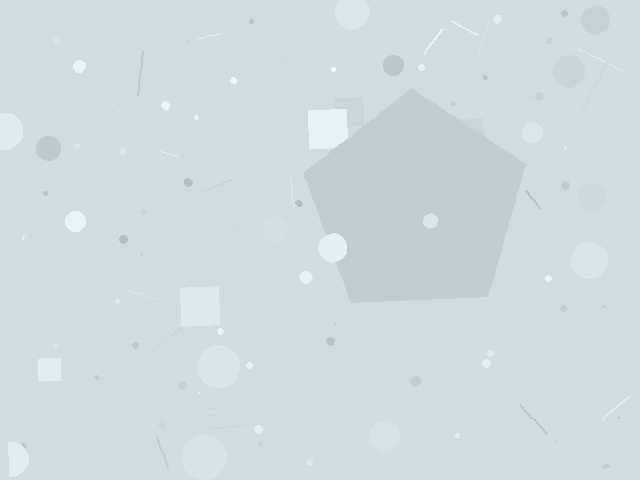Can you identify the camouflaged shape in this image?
The camouflaged shape is a pentagon.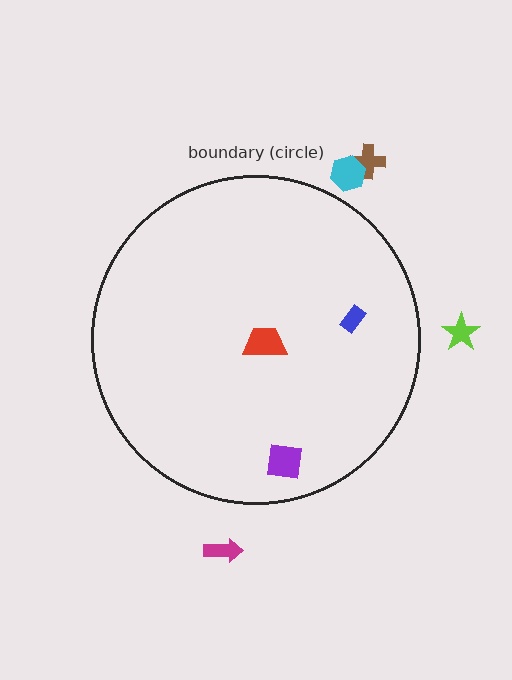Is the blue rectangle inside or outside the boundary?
Inside.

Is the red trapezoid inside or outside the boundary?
Inside.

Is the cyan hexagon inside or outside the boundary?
Outside.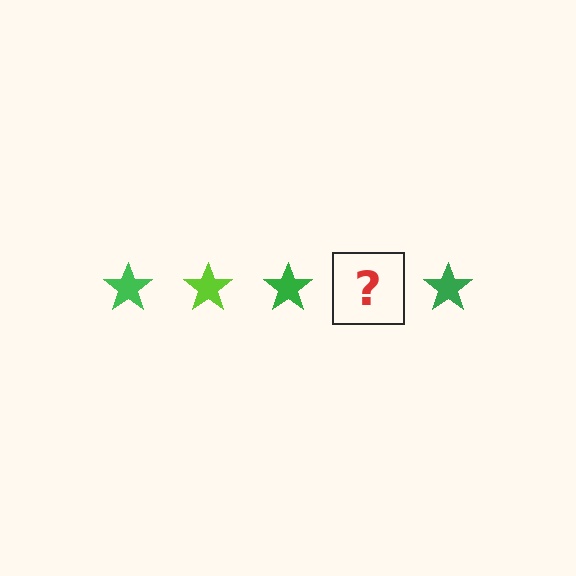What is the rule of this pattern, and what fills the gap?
The rule is that the pattern cycles through green, lime stars. The gap should be filled with a lime star.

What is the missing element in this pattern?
The missing element is a lime star.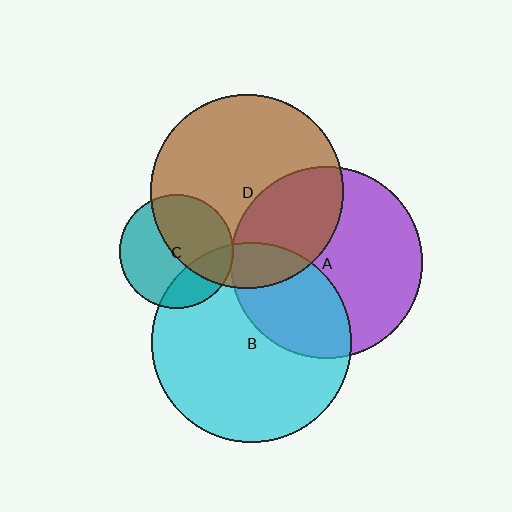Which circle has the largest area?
Circle B (cyan).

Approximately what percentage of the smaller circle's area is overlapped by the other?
Approximately 5%.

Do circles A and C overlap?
Yes.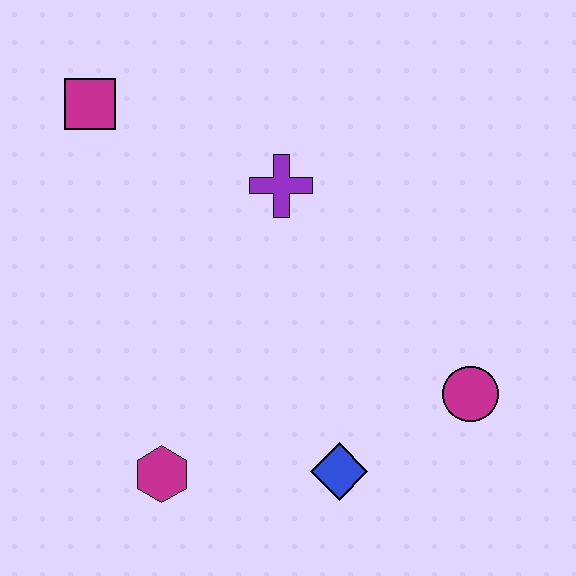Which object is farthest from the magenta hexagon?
The magenta square is farthest from the magenta hexagon.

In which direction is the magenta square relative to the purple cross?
The magenta square is to the left of the purple cross.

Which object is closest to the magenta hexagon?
The blue diamond is closest to the magenta hexagon.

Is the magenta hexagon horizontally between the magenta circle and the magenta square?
Yes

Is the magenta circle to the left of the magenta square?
No